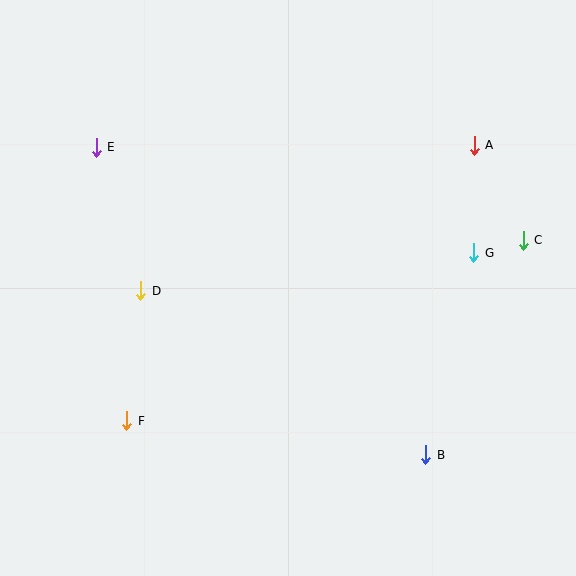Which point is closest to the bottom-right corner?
Point B is closest to the bottom-right corner.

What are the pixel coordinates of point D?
Point D is at (141, 291).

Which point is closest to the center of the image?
Point D at (141, 291) is closest to the center.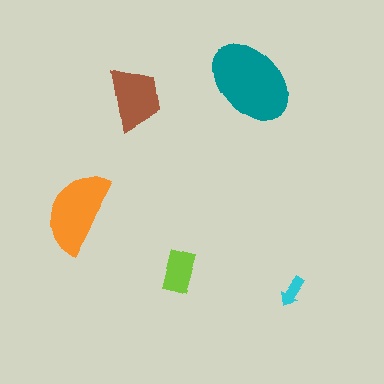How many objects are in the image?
There are 5 objects in the image.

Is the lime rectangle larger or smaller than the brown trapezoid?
Smaller.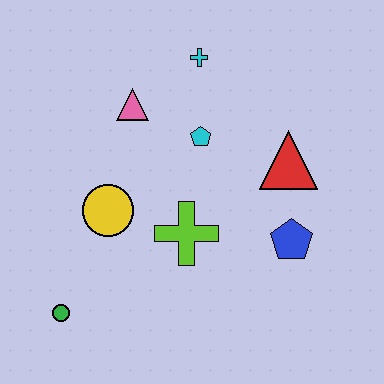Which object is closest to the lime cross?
The yellow circle is closest to the lime cross.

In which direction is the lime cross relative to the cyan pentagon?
The lime cross is below the cyan pentagon.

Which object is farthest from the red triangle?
The green circle is farthest from the red triangle.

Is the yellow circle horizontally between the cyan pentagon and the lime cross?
No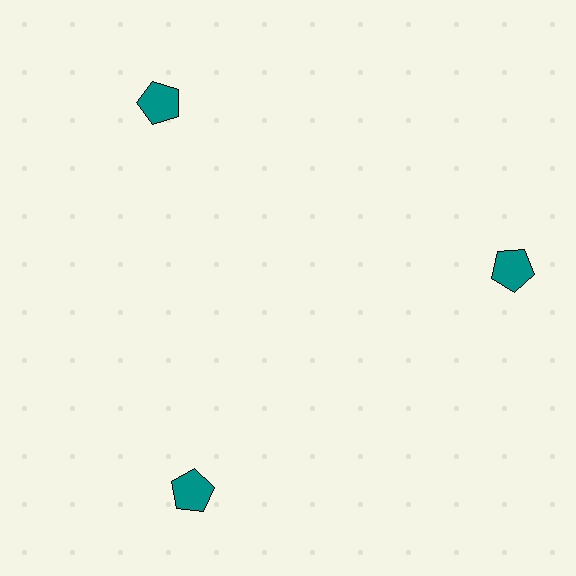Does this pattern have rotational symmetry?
Yes, this pattern has 3-fold rotational symmetry. It looks the same after rotating 120 degrees around the center.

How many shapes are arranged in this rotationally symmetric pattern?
There are 3 shapes, arranged in 3 groups of 1.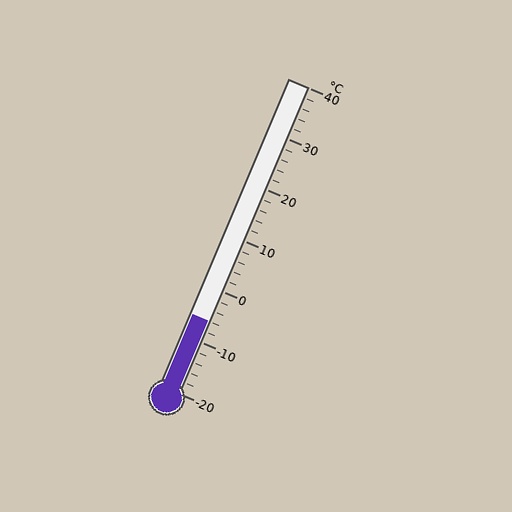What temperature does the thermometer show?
The thermometer shows approximately -6°C.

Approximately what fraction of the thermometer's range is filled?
The thermometer is filled to approximately 25% of its range.